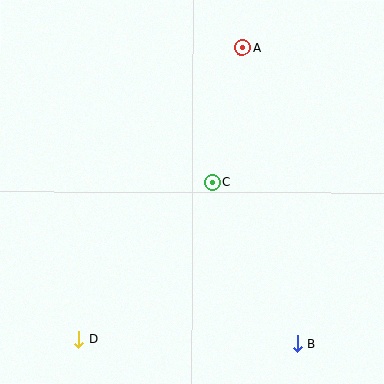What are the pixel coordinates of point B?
Point B is at (298, 344).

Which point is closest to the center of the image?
Point C at (212, 182) is closest to the center.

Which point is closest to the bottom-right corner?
Point B is closest to the bottom-right corner.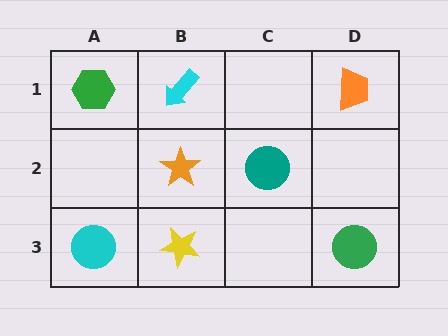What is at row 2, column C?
A teal circle.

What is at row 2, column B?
An orange star.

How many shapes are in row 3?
3 shapes.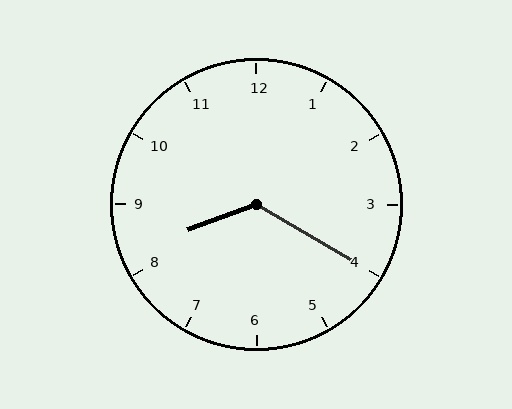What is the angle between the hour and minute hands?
Approximately 130 degrees.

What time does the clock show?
8:20.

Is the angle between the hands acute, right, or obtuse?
It is obtuse.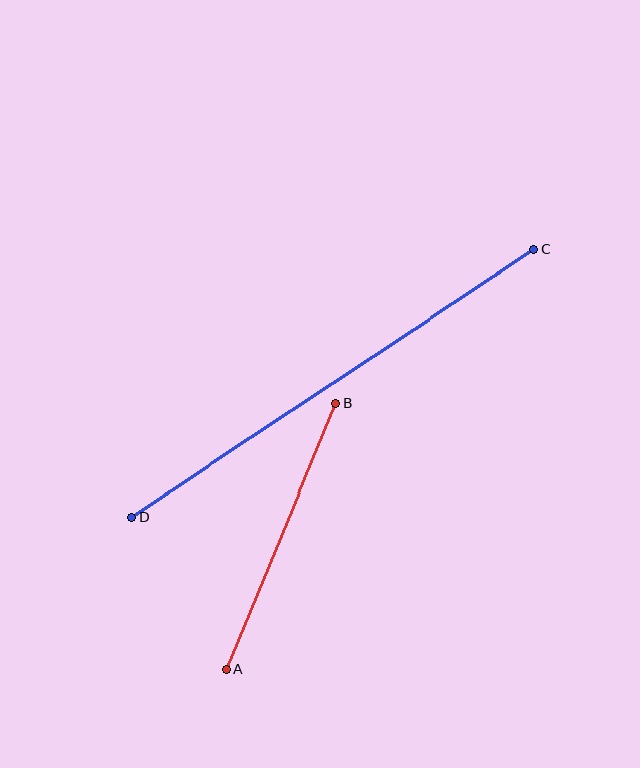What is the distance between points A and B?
The distance is approximately 288 pixels.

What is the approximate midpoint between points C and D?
The midpoint is at approximately (333, 383) pixels.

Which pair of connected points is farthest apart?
Points C and D are farthest apart.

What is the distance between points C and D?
The distance is approximately 484 pixels.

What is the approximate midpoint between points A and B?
The midpoint is at approximately (281, 536) pixels.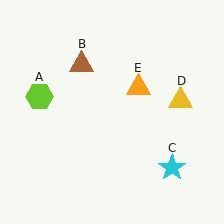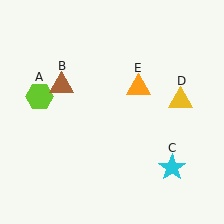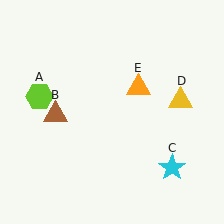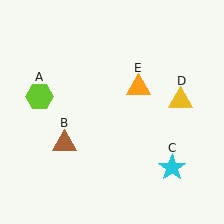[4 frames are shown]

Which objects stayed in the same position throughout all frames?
Lime hexagon (object A) and cyan star (object C) and yellow triangle (object D) and orange triangle (object E) remained stationary.